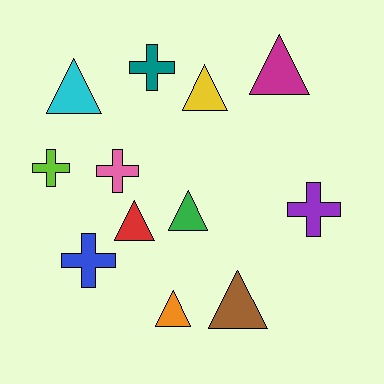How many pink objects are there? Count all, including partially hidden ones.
There is 1 pink object.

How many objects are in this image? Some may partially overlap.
There are 12 objects.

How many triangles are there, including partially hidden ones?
There are 7 triangles.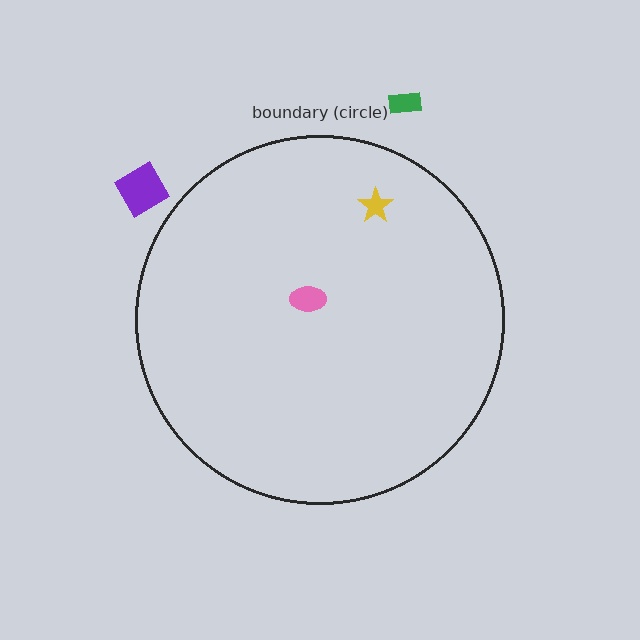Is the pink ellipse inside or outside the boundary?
Inside.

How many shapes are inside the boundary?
2 inside, 2 outside.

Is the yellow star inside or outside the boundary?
Inside.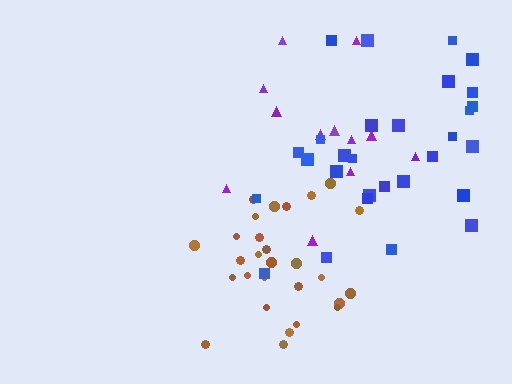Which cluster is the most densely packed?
Brown.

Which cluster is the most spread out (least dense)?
Purple.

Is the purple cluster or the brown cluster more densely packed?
Brown.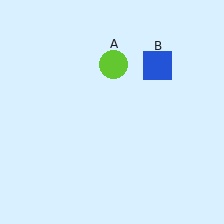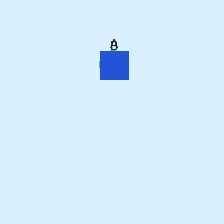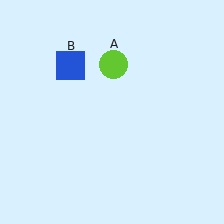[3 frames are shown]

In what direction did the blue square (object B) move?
The blue square (object B) moved left.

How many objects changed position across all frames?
1 object changed position: blue square (object B).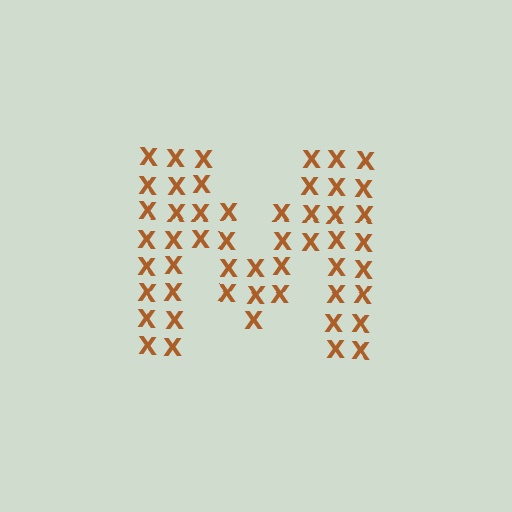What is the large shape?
The large shape is the letter M.